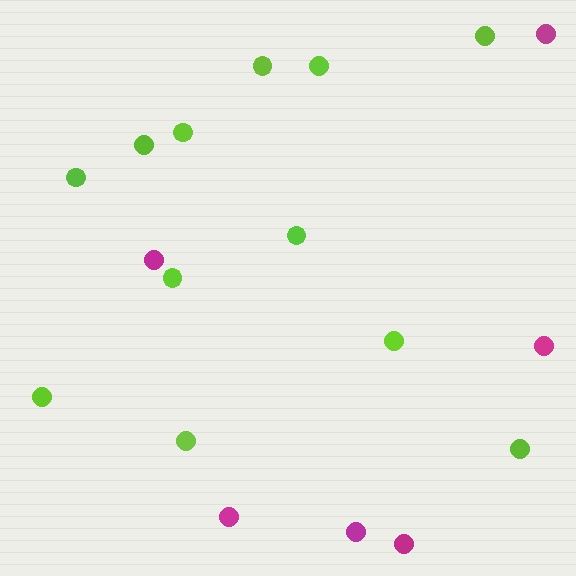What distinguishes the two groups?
There are 2 groups: one group of magenta circles (6) and one group of lime circles (12).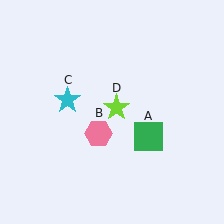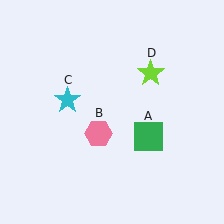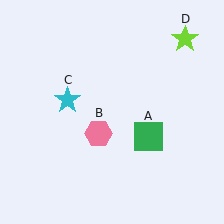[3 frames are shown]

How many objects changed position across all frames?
1 object changed position: lime star (object D).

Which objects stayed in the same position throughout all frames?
Green square (object A) and pink hexagon (object B) and cyan star (object C) remained stationary.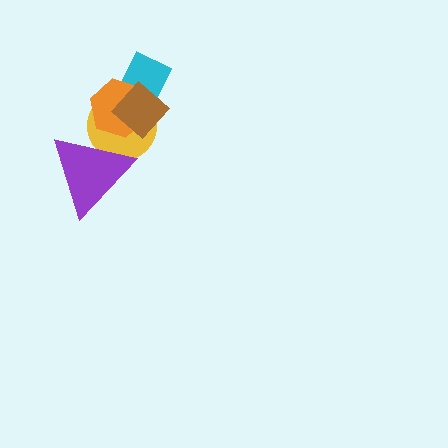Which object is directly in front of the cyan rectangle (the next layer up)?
The yellow circle is directly in front of the cyan rectangle.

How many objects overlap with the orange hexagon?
4 objects overlap with the orange hexagon.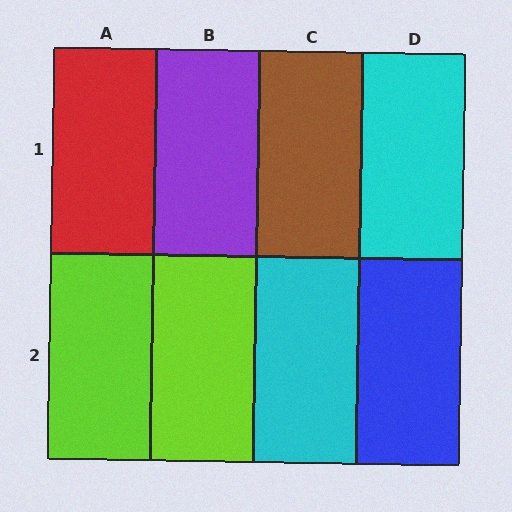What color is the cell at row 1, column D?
Cyan.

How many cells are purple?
1 cell is purple.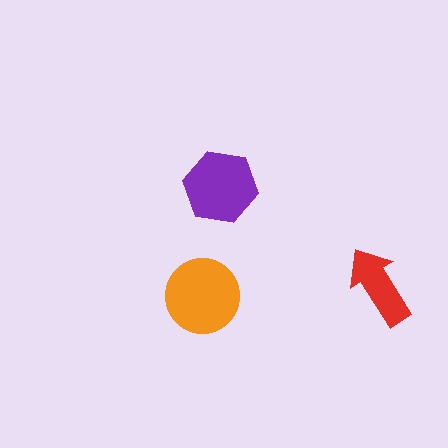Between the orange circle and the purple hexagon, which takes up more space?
The orange circle.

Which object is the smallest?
The red arrow.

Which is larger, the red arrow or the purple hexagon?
The purple hexagon.